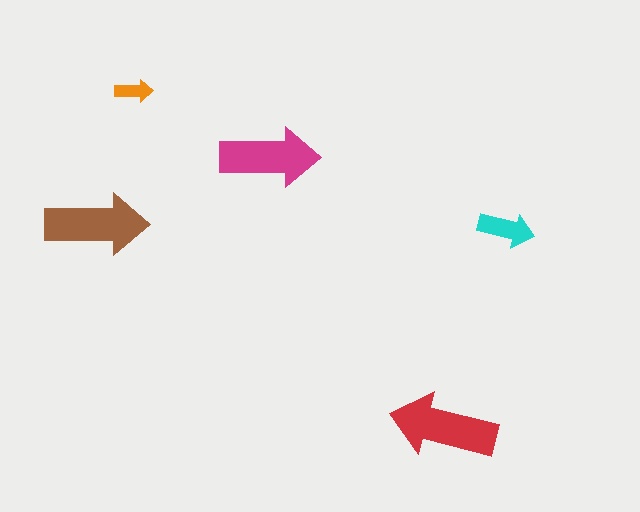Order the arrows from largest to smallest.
the red one, the brown one, the magenta one, the cyan one, the orange one.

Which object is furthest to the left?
The brown arrow is leftmost.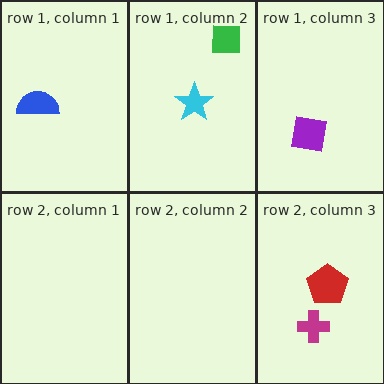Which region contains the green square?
The row 1, column 2 region.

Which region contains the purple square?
The row 1, column 3 region.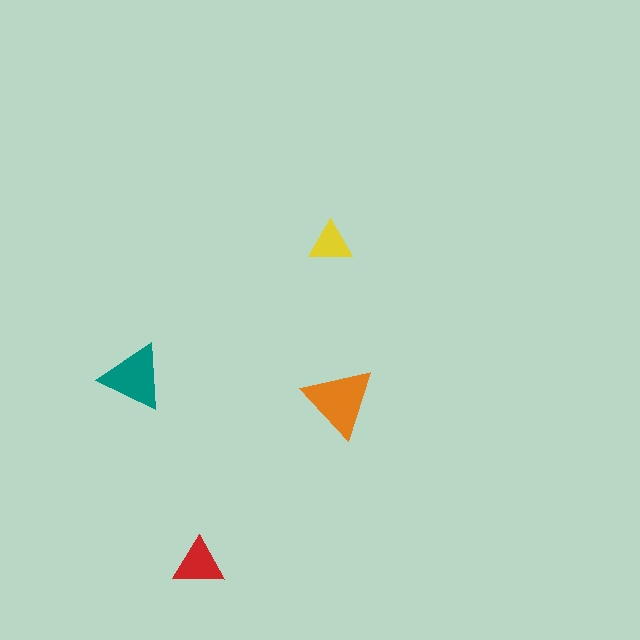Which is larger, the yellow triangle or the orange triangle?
The orange one.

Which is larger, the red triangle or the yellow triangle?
The red one.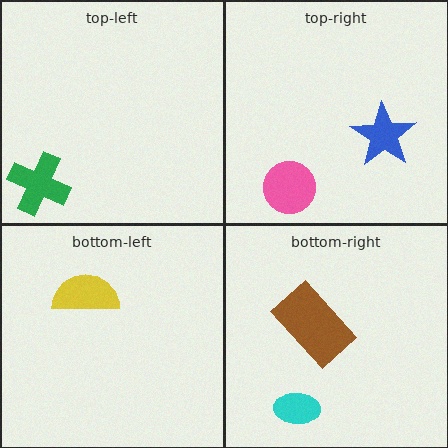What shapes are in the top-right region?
The pink circle, the blue star.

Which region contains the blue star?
The top-right region.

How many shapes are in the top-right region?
2.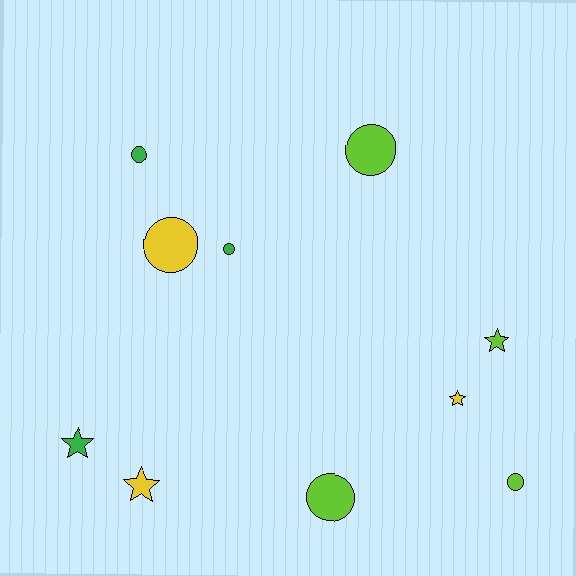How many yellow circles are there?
There is 1 yellow circle.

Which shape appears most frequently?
Circle, with 6 objects.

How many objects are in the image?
There are 10 objects.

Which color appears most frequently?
Lime, with 4 objects.